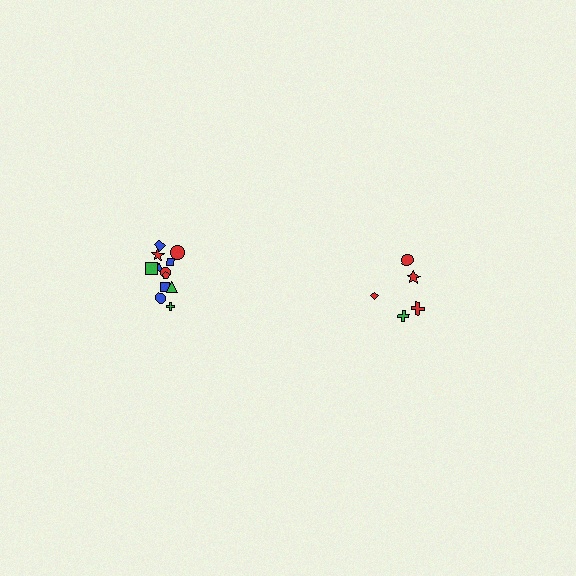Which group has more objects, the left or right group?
The left group.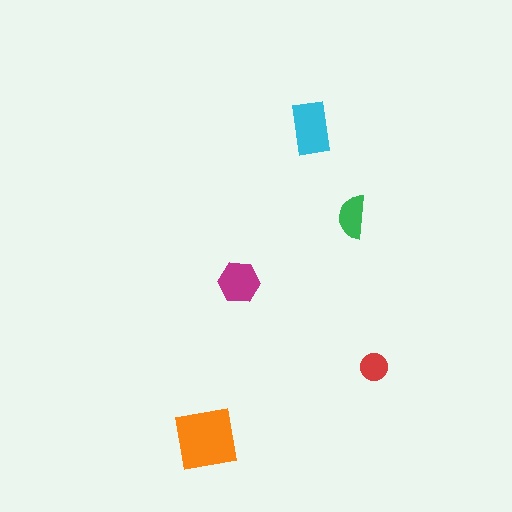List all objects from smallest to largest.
The red circle, the green semicircle, the magenta hexagon, the cyan rectangle, the orange square.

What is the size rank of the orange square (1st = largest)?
1st.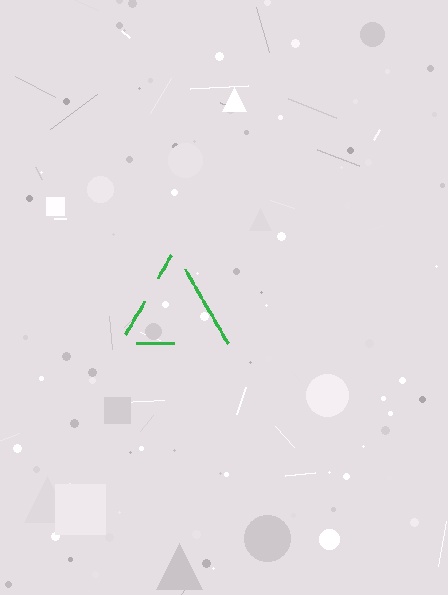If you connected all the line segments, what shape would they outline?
They would outline a triangle.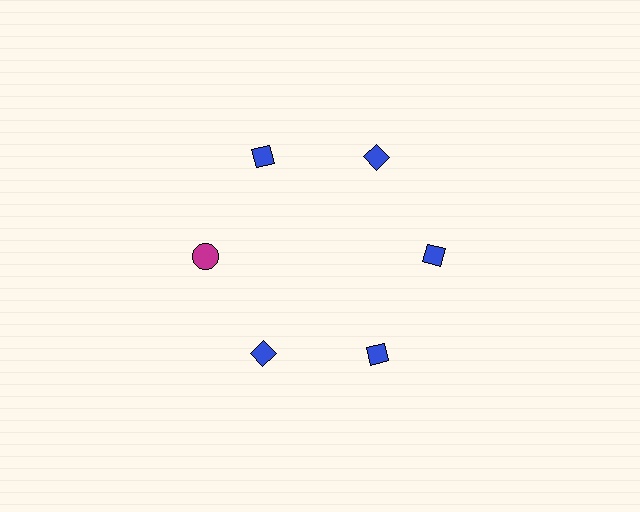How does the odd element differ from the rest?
It differs in both color (magenta instead of blue) and shape (circle instead of diamond).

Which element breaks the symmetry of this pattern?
The magenta circle at roughly the 9 o'clock position breaks the symmetry. All other shapes are blue diamonds.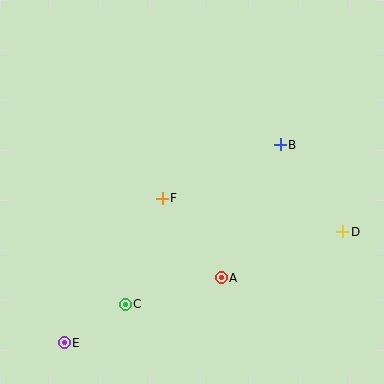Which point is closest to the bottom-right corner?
Point D is closest to the bottom-right corner.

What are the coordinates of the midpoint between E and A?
The midpoint between E and A is at (143, 310).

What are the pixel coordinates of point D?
Point D is at (343, 232).